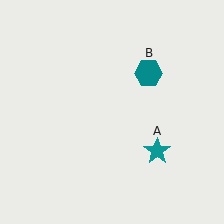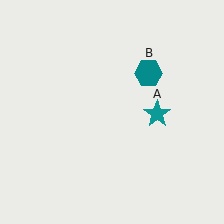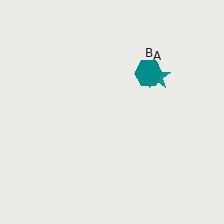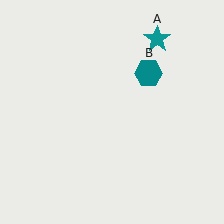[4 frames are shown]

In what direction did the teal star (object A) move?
The teal star (object A) moved up.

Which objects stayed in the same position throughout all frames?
Teal hexagon (object B) remained stationary.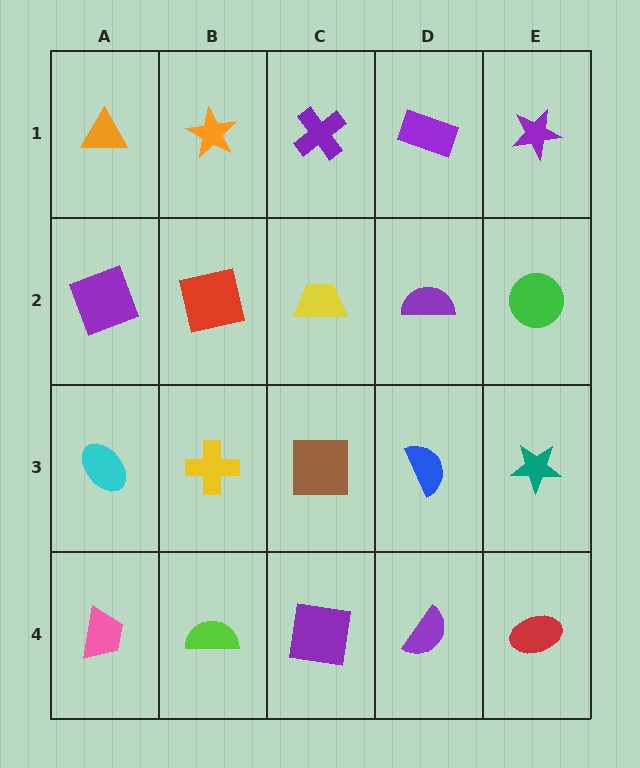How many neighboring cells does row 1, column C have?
3.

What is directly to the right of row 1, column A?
An orange star.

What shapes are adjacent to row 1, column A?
A purple square (row 2, column A), an orange star (row 1, column B).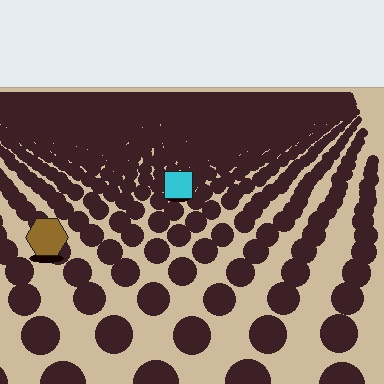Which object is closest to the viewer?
The brown hexagon is closest. The texture marks near it are larger and more spread out.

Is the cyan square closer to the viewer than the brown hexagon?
No. The brown hexagon is closer — you can tell from the texture gradient: the ground texture is coarser near it.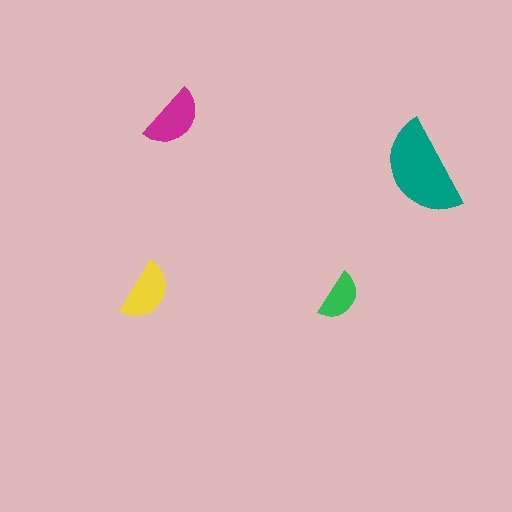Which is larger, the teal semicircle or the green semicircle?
The teal one.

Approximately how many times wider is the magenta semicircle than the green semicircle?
About 1.5 times wider.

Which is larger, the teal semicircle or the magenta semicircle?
The teal one.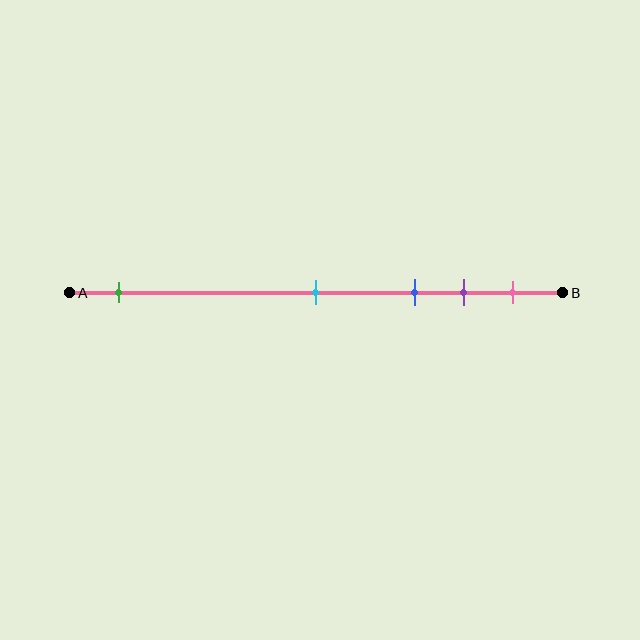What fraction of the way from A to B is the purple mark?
The purple mark is approximately 80% (0.8) of the way from A to B.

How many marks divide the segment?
There are 5 marks dividing the segment.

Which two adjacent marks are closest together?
The purple and pink marks are the closest adjacent pair.